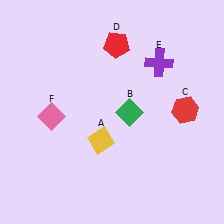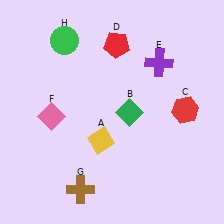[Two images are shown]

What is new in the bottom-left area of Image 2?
A brown cross (G) was added in the bottom-left area of Image 2.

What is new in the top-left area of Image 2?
A green circle (H) was added in the top-left area of Image 2.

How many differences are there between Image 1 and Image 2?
There are 2 differences between the two images.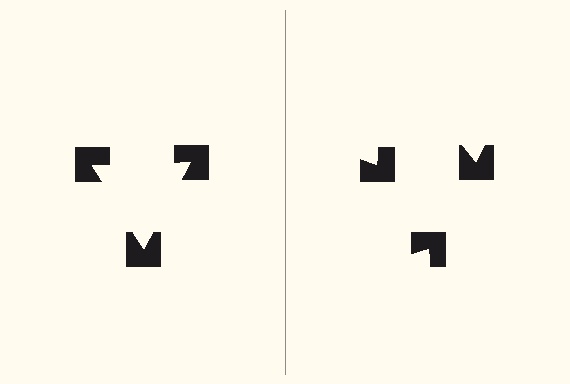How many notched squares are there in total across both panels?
6 — 3 on each side.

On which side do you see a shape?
An illusory triangle appears on the left side. On the right side the wedge cuts are rotated, so no coherent shape forms.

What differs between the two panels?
The notched squares are positioned identically on both sides; only the wedge orientations differ. On the left they align to a triangle; on the right they are misaligned.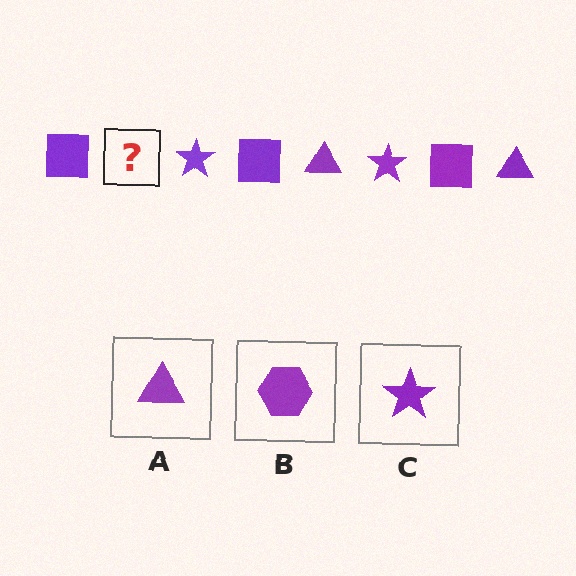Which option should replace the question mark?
Option A.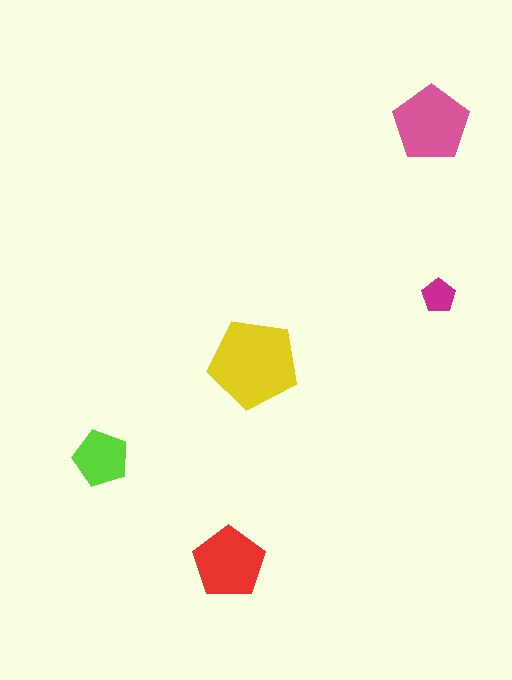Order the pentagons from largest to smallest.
the yellow one, the pink one, the red one, the lime one, the magenta one.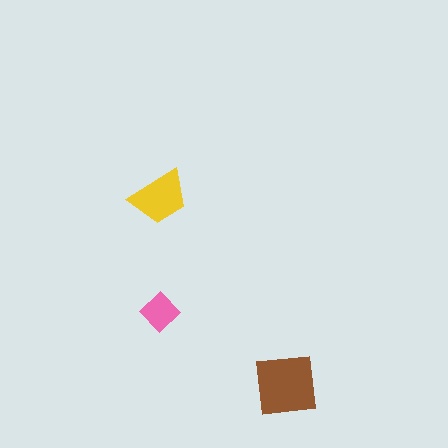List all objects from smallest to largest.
The pink diamond, the yellow trapezoid, the brown square.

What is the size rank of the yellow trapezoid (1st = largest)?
2nd.